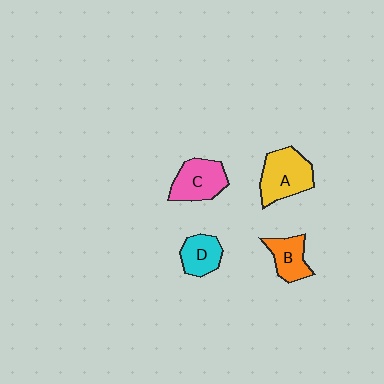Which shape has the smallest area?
Shape D (cyan).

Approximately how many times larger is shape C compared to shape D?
Approximately 1.4 times.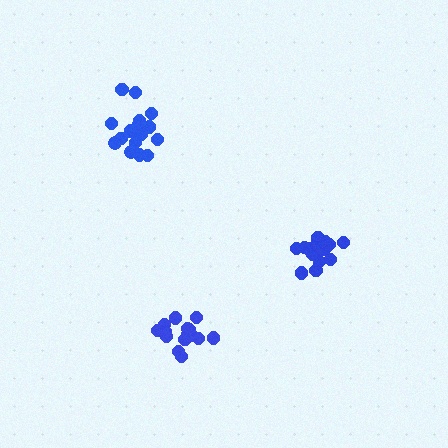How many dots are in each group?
Group 1: 15 dots, Group 2: 17 dots, Group 3: 18 dots (50 total).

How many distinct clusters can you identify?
There are 3 distinct clusters.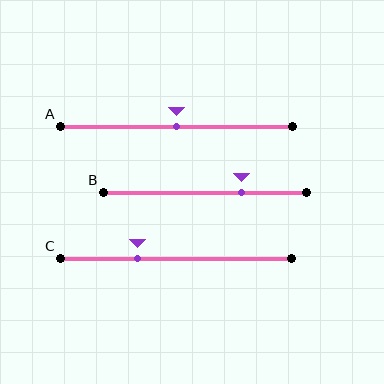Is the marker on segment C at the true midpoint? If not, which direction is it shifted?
No, the marker on segment C is shifted to the left by about 17% of the segment length.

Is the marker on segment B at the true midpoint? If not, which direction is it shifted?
No, the marker on segment B is shifted to the right by about 18% of the segment length.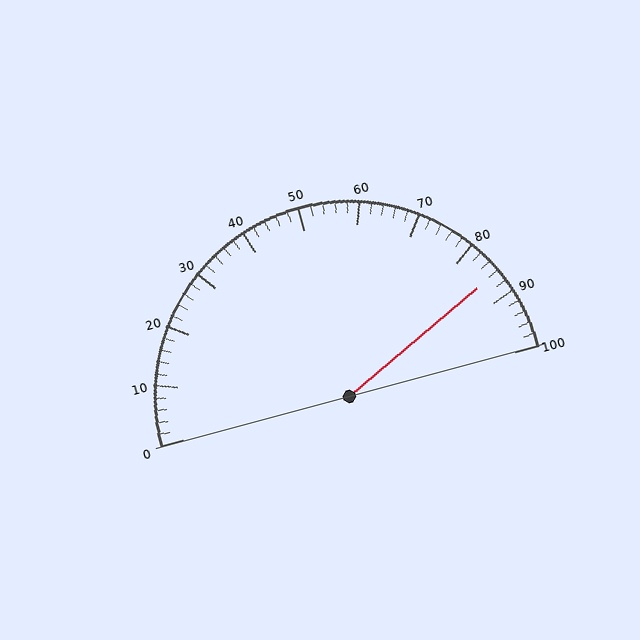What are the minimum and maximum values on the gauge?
The gauge ranges from 0 to 100.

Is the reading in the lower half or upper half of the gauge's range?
The reading is in the upper half of the range (0 to 100).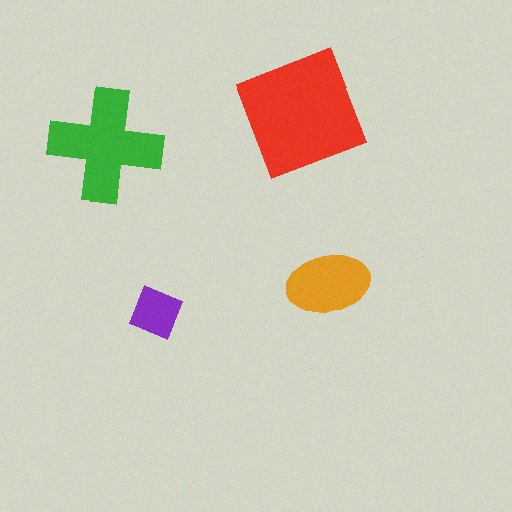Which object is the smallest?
The purple diamond.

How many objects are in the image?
There are 4 objects in the image.